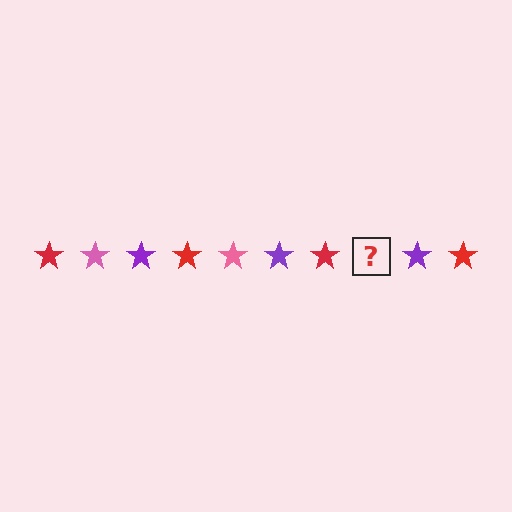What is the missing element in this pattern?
The missing element is a pink star.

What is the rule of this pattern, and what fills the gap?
The rule is that the pattern cycles through red, pink, purple stars. The gap should be filled with a pink star.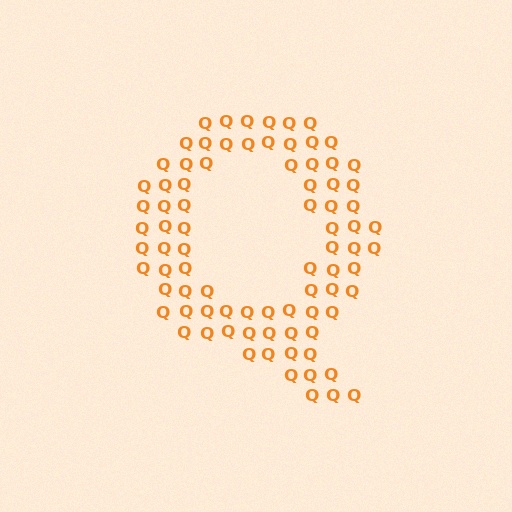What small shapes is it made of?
It is made of small letter Q's.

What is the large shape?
The large shape is the letter Q.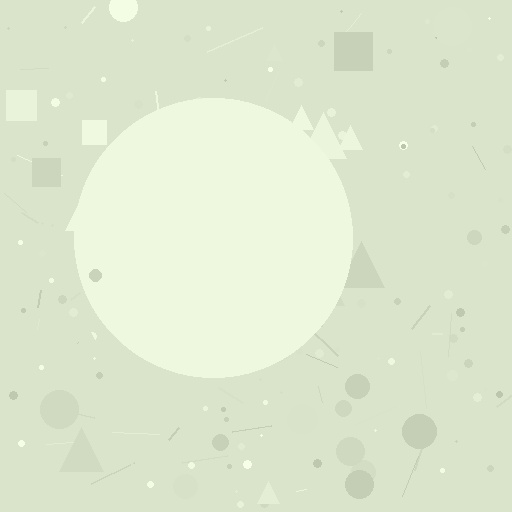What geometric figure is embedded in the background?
A circle is embedded in the background.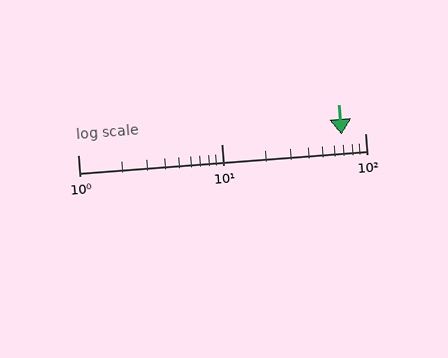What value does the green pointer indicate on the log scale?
The pointer indicates approximately 69.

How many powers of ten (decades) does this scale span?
The scale spans 2 decades, from 1 to 100.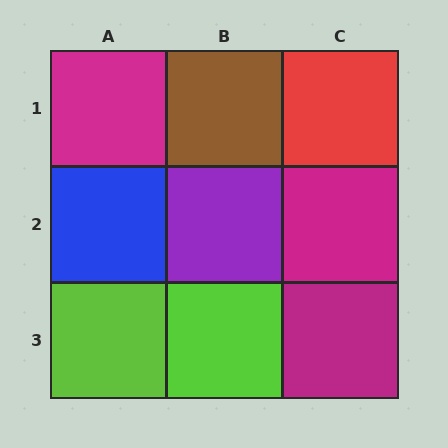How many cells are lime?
2 cells are lime.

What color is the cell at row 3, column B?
Lime.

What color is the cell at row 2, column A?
Blue.